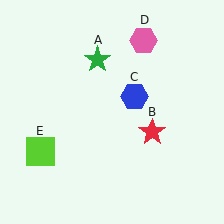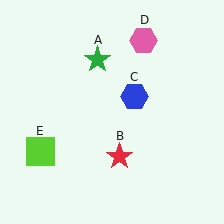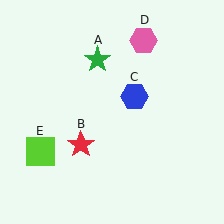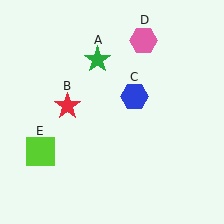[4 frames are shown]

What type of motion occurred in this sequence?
The red star (object B) rotated clockwise around the center of the scene.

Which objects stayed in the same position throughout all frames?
Green star (object A) and blue hexagon (object C) and pink hexagon (object D) and lime square (object E) remained stationary.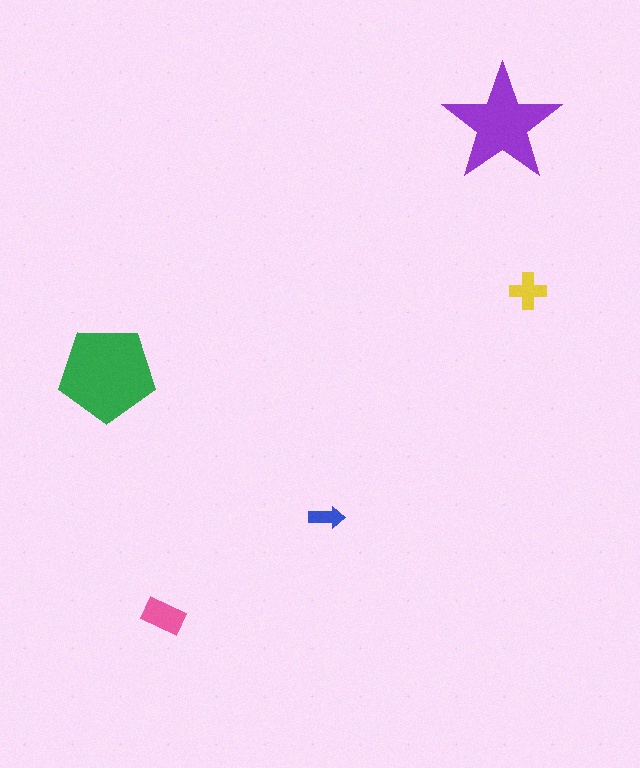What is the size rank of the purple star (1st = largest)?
2nd.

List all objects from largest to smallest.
The green pentagon, the purple star, the pink rectangle, the yellow cross, the blue arrow.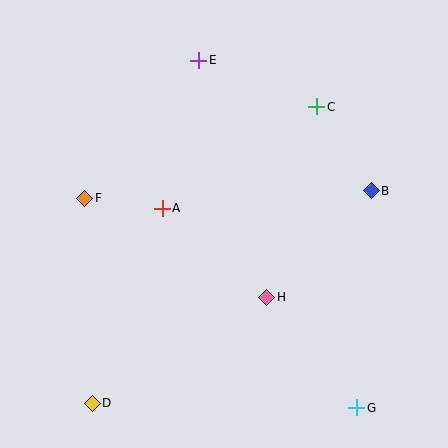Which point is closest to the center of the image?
Point A at (162, 208) is closest to the center.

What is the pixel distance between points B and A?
The distance between B and A is 209 pixels.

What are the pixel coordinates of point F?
Point F is at (85, 198).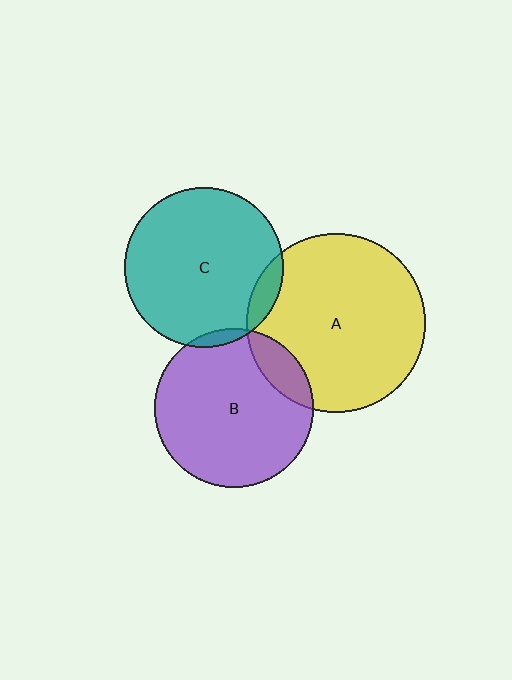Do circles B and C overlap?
Yes.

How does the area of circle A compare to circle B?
Approximately 1.3 times.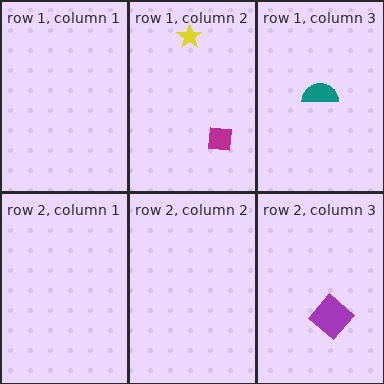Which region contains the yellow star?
The row 1, column 2 region.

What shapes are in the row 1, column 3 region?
The teal semicircle.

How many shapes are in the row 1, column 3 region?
1.